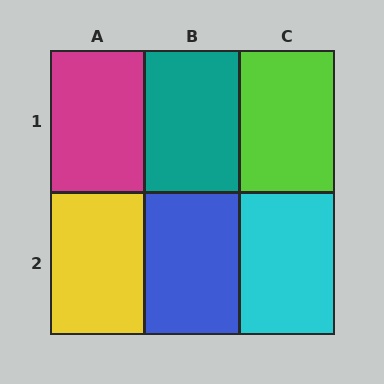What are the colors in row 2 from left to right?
Yellow, blue, cyan.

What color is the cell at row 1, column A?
Magenta.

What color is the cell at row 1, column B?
Teal.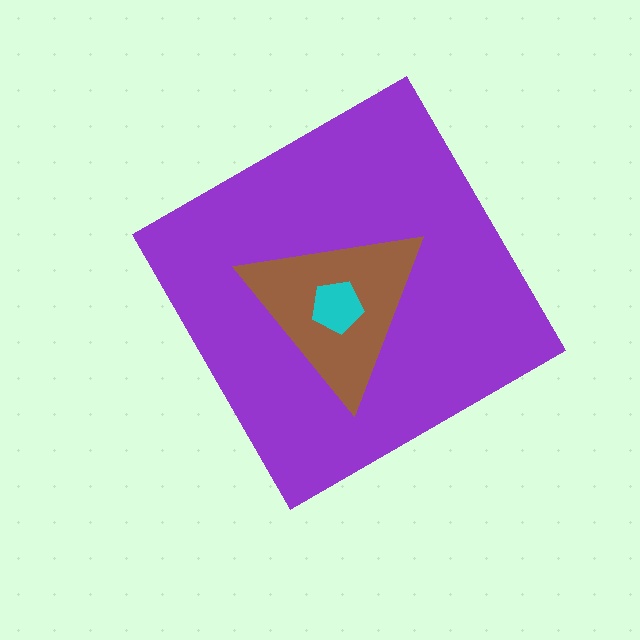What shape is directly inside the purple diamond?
The brown triangle.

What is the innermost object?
The cyan pentagon.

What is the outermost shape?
The purple diamond.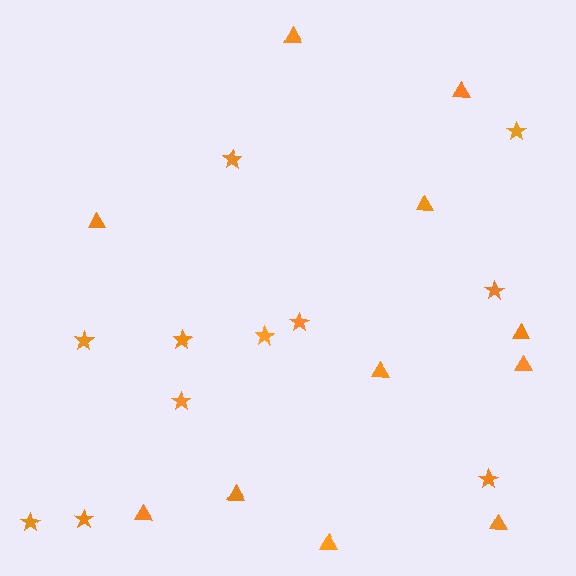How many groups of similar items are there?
There are 2 groups: one group of stars (11) and one group of triangles (11).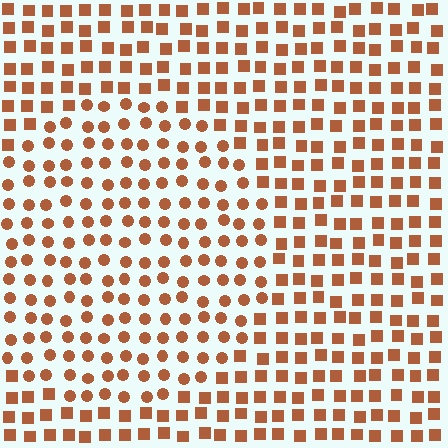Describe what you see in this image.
The image is filled with small brown elements arranged in a uniform grid. A circle-shaped region contains circles, while the surrounding area contains squares. The boundary is defined purely by the change in element shape.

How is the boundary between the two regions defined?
The boundary is defined by a change in element shape: circles inside vs. squares outside. All elements share the same color and spacing.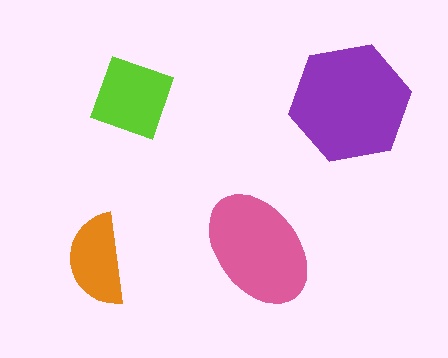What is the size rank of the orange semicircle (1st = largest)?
4th.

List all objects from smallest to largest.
The orange semicircle, the lime square, the pink ellipse, the purple hexagon.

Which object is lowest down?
The orange semicircle is bottommost.